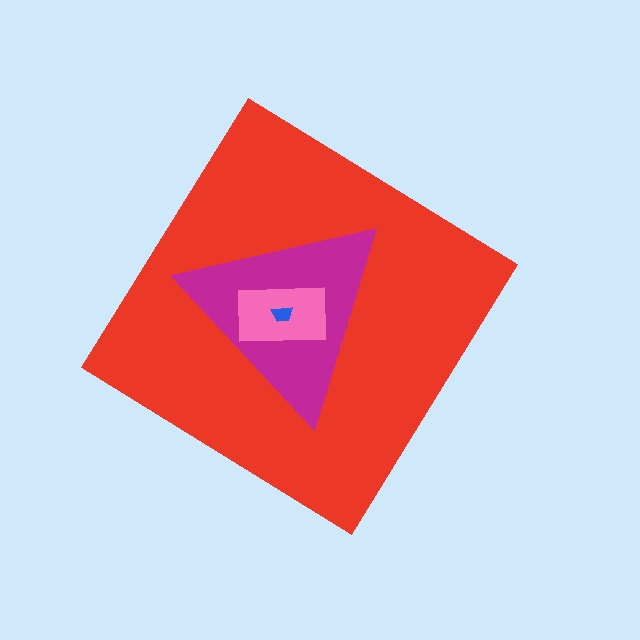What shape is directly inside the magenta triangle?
The pink rectangle.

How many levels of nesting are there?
4.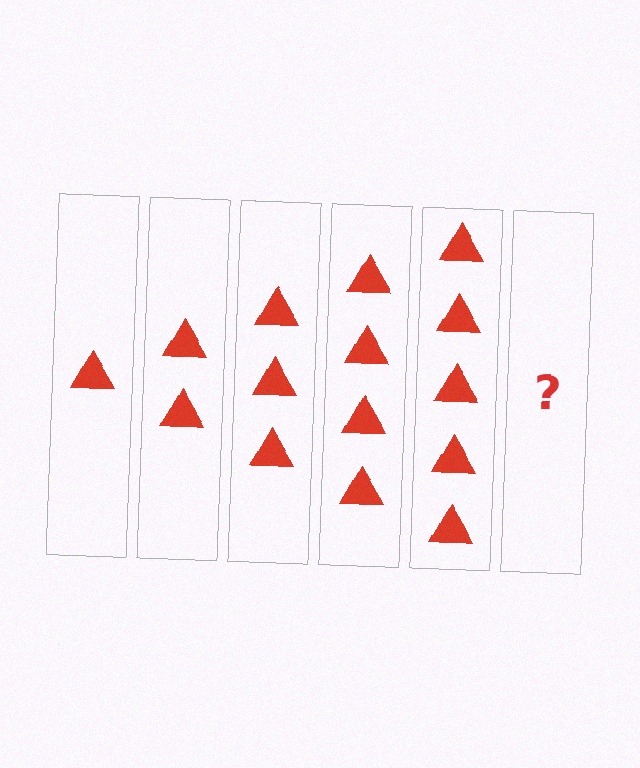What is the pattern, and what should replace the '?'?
The pattern is that each step adds one more triangle. The '?' should be 6 triangles.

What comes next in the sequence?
The next element should be 6 triangles.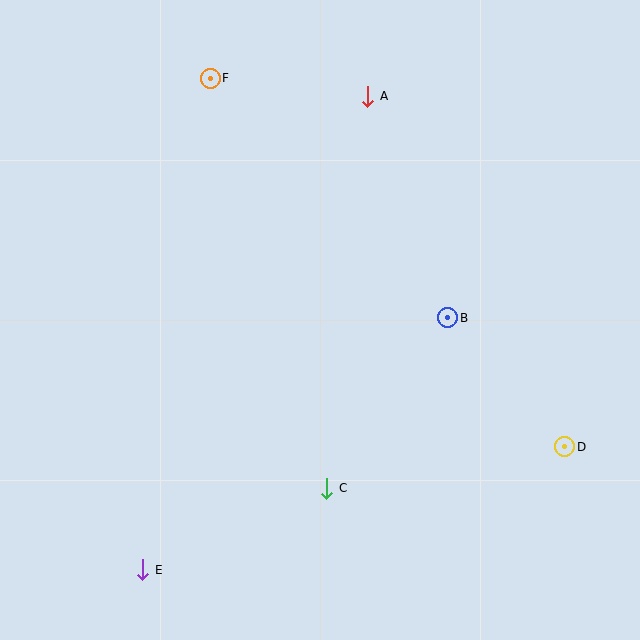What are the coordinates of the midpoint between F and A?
The midpoint between F and A is at (289, 87).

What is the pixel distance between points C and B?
The distance between C and B is 209 pixels.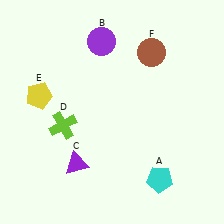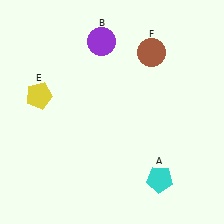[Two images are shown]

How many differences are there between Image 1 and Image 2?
There are 2 differences between the two images.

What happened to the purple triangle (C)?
The purple triangle (C) was removed in Image 2. It was in the bottom-left area of Image 1.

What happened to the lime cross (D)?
The lime cross (D) was removed in Image 2. It was in the bottom-left area of Image 1.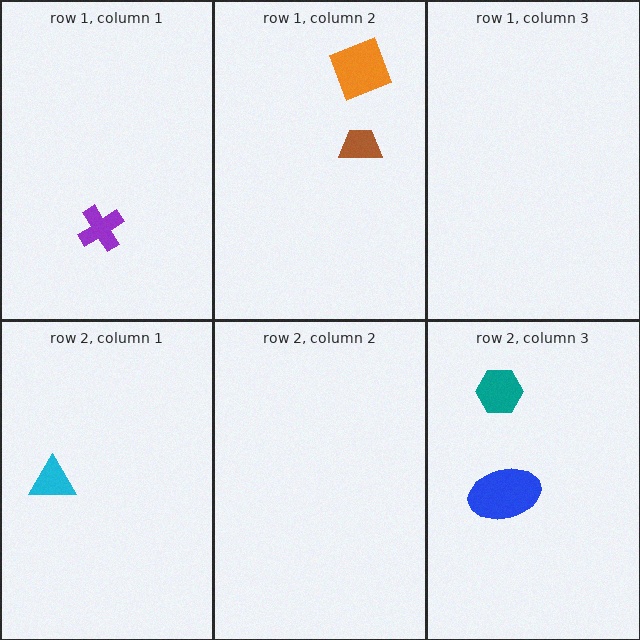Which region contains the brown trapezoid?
The row 1, column 2 region.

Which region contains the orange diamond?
The row 1, column 2 region.